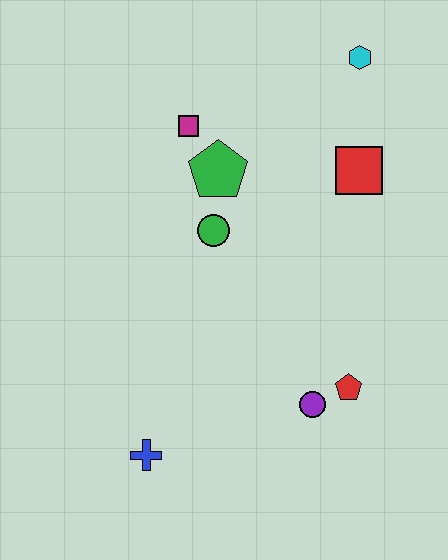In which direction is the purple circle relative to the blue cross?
The purple circle is to the right of the blue cross.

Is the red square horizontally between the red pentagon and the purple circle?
No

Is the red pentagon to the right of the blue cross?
Yes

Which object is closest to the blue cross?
The purple circle is closest to the blue cross.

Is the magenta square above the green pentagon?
Yes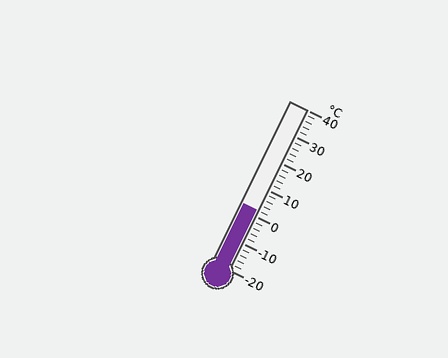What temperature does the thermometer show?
The thermometer shows approximately 2°C.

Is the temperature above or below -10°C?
The temperature is above -10°C.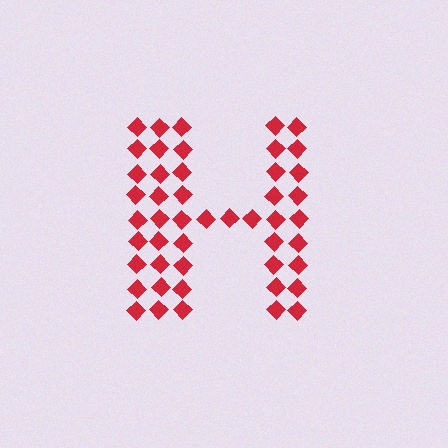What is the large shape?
The large shape is the letter H.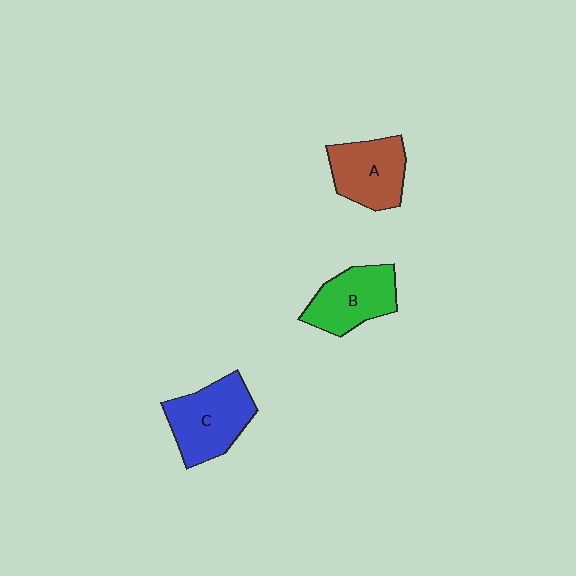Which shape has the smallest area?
Shape A (brown).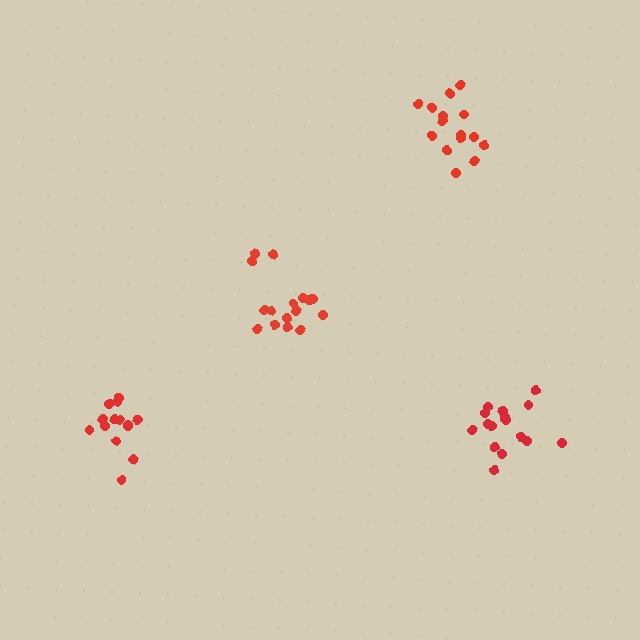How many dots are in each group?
Group 1: 14 dots, Group 2: 16 dots, Group 3: 15 dots, Group 4: 18 dots (63 total).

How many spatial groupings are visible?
There are 4 spatial groupings.